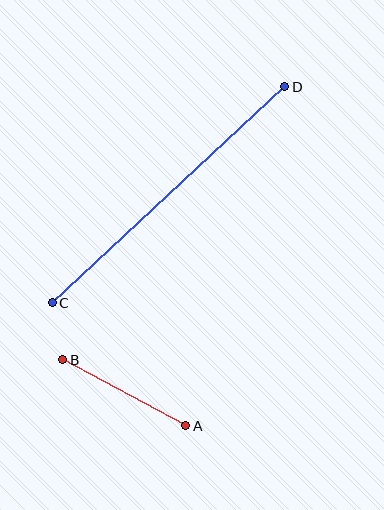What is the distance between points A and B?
The distance is approximately 140 pixels.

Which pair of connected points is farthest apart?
Points C and D are farthest apart.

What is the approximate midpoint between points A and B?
The midpoint is at approximately (124, 393) pixels.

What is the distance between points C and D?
The distance is approximately 317 pixels.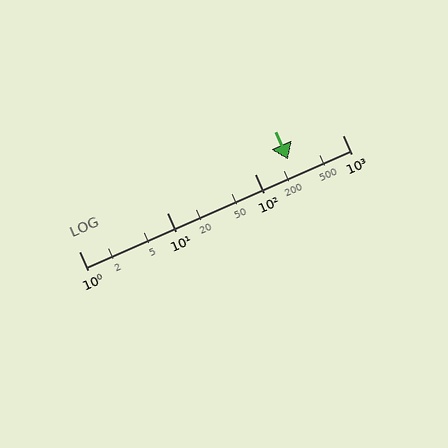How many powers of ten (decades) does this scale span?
The scale spans 3 decades, from 1 to 1000.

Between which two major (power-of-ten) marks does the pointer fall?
The pointer is between 100 and 1000.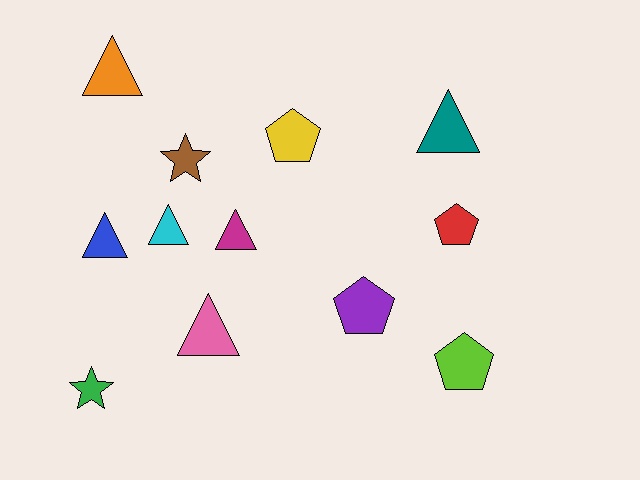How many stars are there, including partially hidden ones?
There are 2 stars.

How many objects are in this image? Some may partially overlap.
There are 12 objects.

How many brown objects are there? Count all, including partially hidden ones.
There is 1 brown object.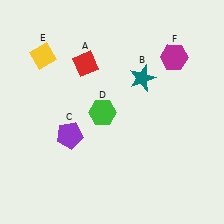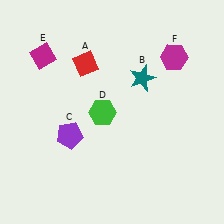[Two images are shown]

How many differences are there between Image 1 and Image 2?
There is 1 difference between the two images.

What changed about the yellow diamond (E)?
In Image 1, E is yellow. In Image 2, it changed to magenta.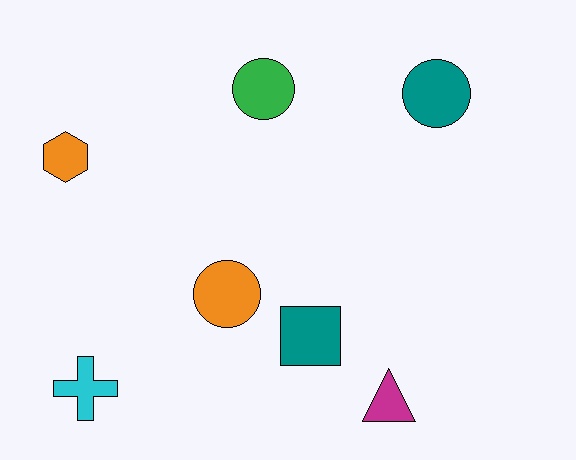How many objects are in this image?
There are 7 objects.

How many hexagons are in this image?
There is 1 hexagon.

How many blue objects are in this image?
There are no blue objects.